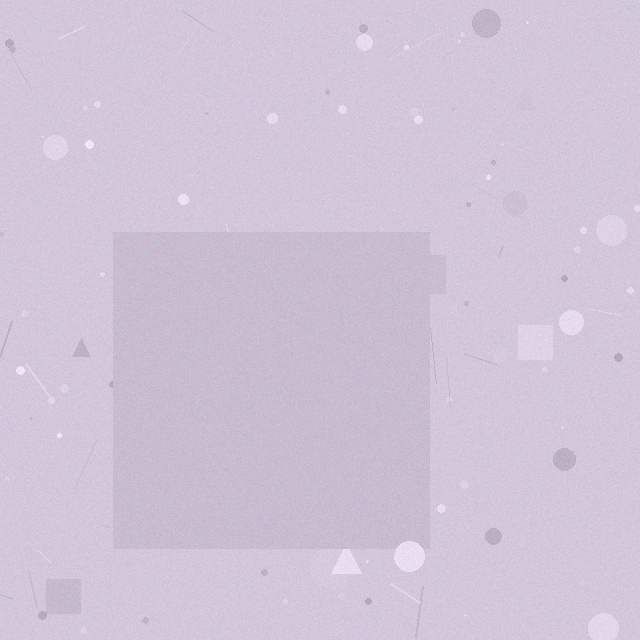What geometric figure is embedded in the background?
A square is embedded in the background.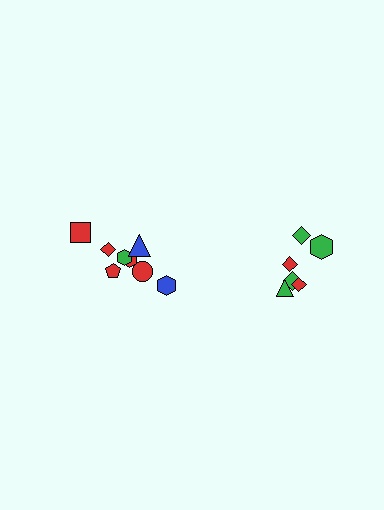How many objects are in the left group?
There are 8 objects.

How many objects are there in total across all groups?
There are 14 objects.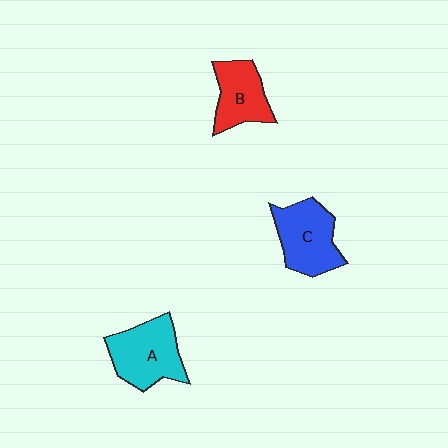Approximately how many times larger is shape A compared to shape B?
Approximately 1.3 times.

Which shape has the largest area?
Shape A (cyan).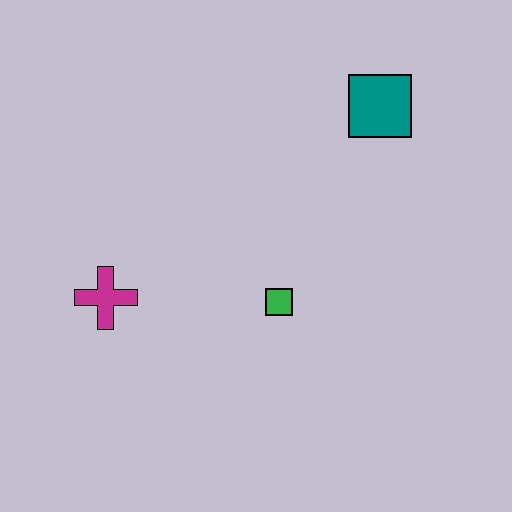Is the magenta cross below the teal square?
Yes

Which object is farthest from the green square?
The teal square is farthest from the green square.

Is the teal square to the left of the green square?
No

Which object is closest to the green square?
The magenta cross is closest to the green square.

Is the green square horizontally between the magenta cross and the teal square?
Yes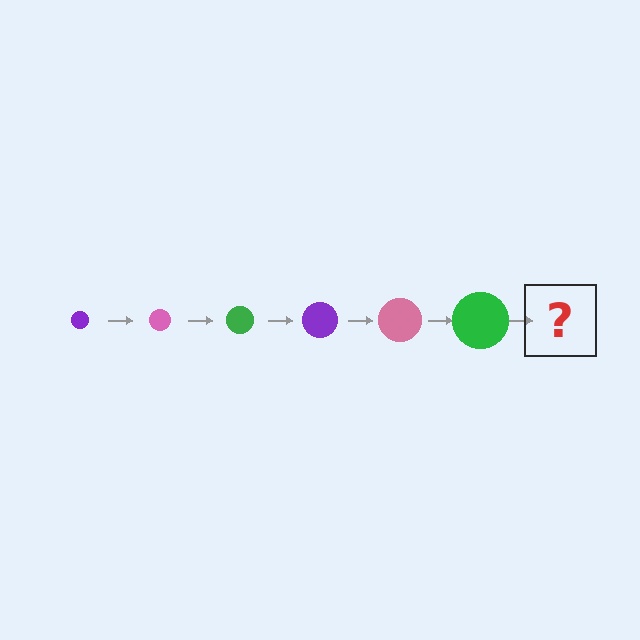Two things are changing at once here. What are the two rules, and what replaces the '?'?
The two rules are that the circle grows larger each step and the color cycles through purple, pink, and green. The '?' should be a purple circle, larger than the previous one.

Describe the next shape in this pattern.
It should be a purple circle, larger than the previous one.